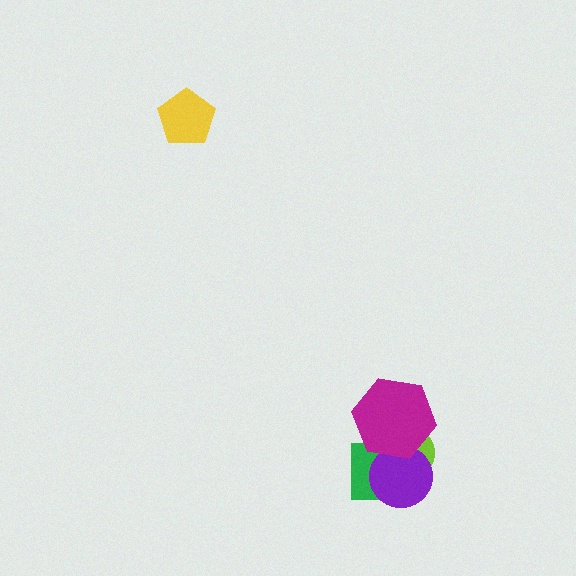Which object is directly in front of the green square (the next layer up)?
The purple circle is directly in front of the green square.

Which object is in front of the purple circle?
The magenta hexagon is in front of the purple circle.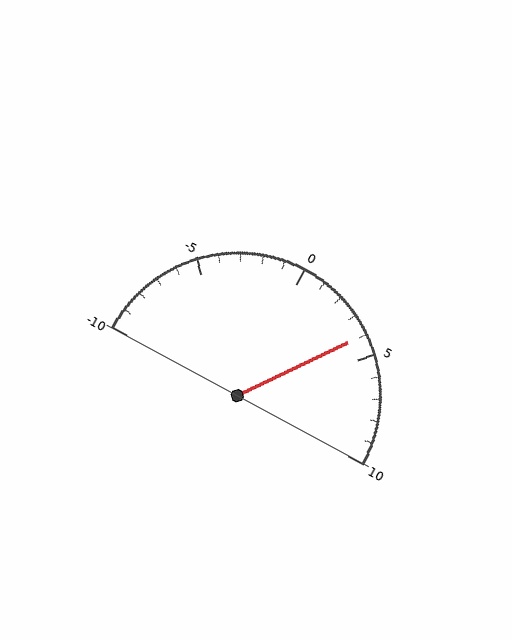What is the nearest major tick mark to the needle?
The nearest major tick mark is 5.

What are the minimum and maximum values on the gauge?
The gauge ranges from -10 to 10.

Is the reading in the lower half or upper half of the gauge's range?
The reading is in the upper half of the range (-10 to 10).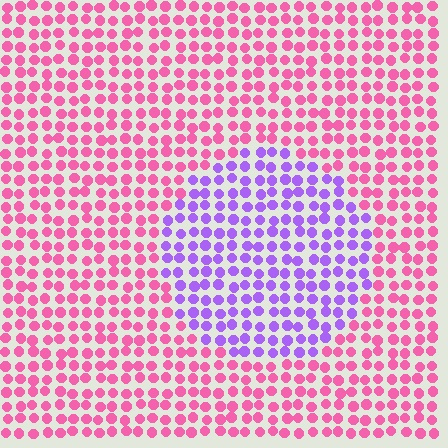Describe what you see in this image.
The image is filled with small pink elements in a uniform arrangement. A circle-shaped region is visible where the elements are tinted to a slightly different hue, forming a subtle color boundary.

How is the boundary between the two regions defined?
The boundary is defined purely by a slight shift in hue (about 60 degrees). Spacing, size, and orientation are identical on both sides.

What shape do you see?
I see a circle.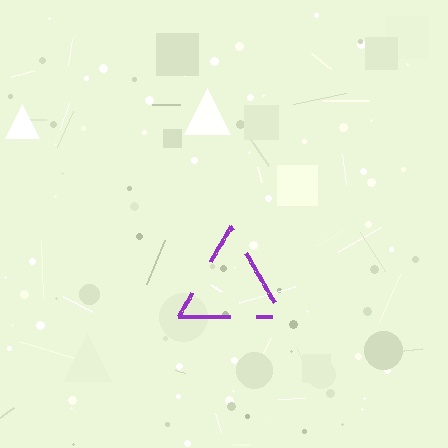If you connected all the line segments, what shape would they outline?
They would outline a triangle.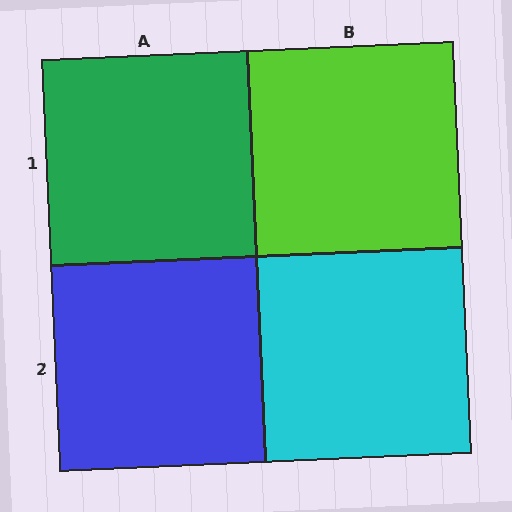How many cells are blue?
1 cell is blue.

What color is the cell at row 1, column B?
Lime.